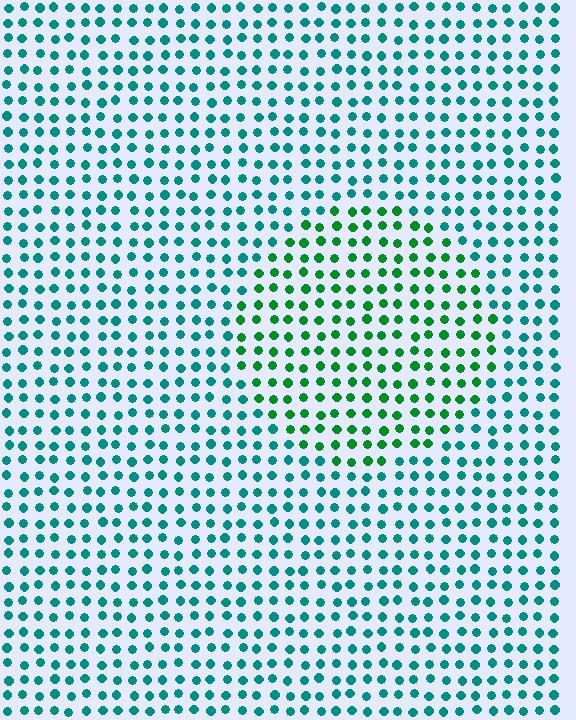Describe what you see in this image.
The image is filled with small teal elements in a uniform arrangement. A circle-shaped region is visible where the elements are tinted to a slightly different hue, forming a subtle color boundary.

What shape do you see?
I see a circle.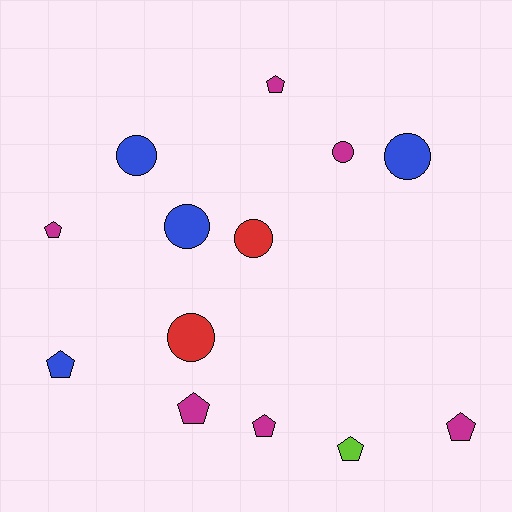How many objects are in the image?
There are 13 objects.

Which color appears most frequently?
Magenta, with 6 objects.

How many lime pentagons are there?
There is 1 lime pentagon.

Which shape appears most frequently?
Pentagon, with 7 objects.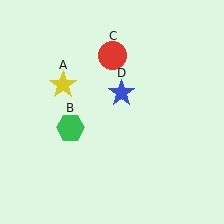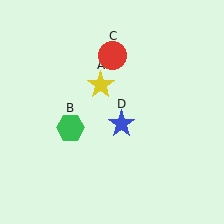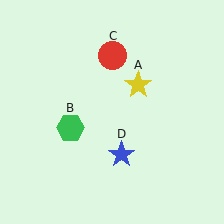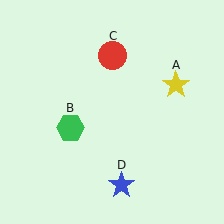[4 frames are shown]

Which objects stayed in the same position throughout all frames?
Green hexagon (object B) and red circle (object C) remained stationary.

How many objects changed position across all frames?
2 objects changed position: yellow star (object A), blue star (object D).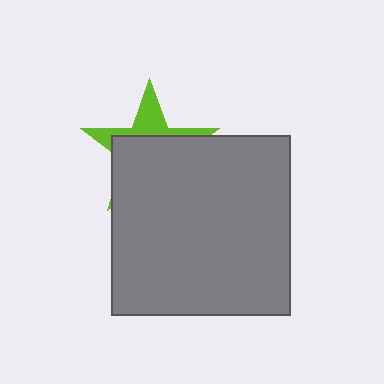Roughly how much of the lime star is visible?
A small part of it is visible (roughly 34%).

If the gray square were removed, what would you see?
You would see the complete lime star.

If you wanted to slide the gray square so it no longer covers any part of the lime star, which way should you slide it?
Slide it down — that is the most direct way to separate the two shapes.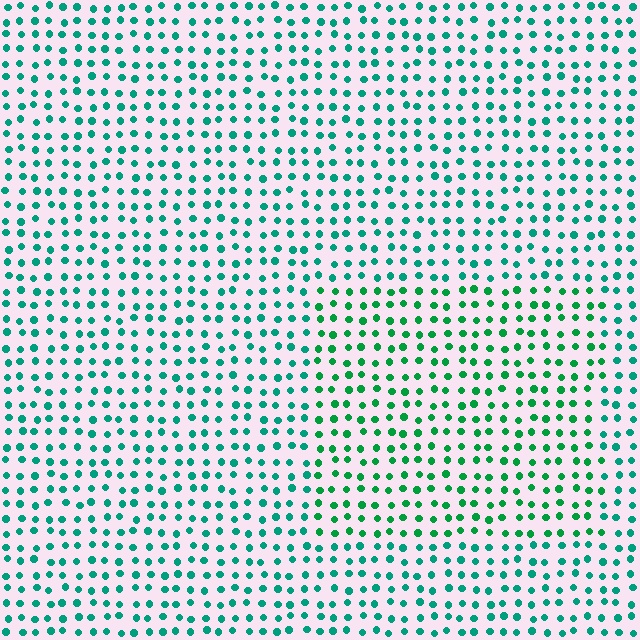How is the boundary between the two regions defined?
The boundary is defined purely by a slight shift in hue (about 25 degrees). Spacing, size, and orientation are identical on both sides.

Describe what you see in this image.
The image is filled with small teal elements in a uniform arrangement. A rectangle-shaped region is visible where the elements are tinted to a slightly different hue, forming a subtle color boundary.